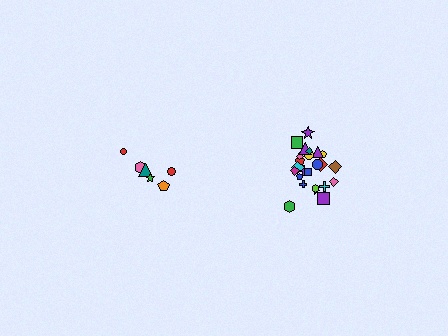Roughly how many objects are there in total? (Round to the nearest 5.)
Roughly 30 objects in total.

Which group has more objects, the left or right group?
The right group.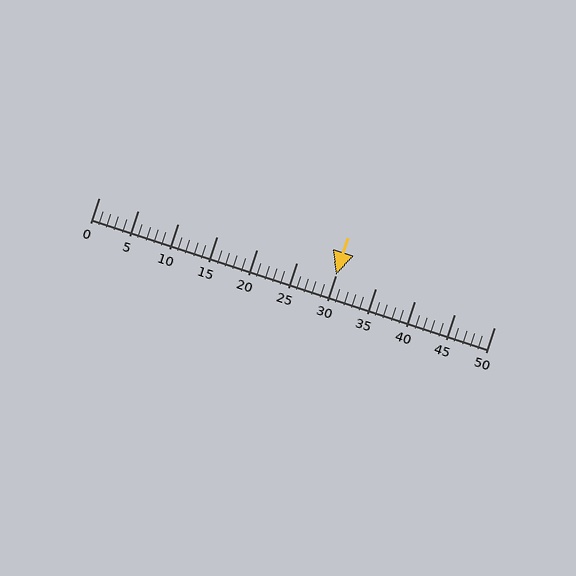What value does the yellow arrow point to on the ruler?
The yellow arrow points to approximately 30.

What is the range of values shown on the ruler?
The ruler shows values from 0 to 50.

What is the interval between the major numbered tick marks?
The major tick marks are spaced 5 units apart.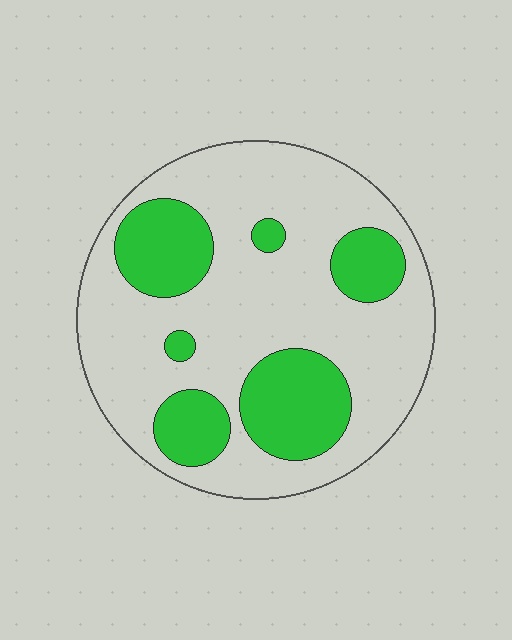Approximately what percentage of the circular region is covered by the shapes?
Approximately 30%.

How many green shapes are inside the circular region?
6.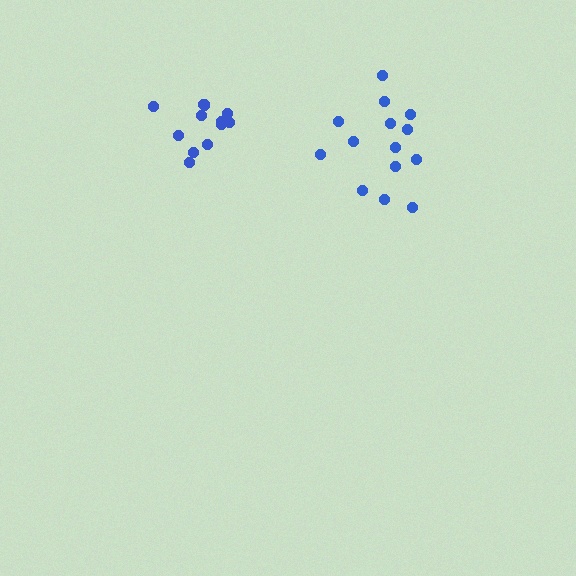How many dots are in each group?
Group 1: 14 dots, Group 2: 14 dots (28 total).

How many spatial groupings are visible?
There are 2 spatial groupings.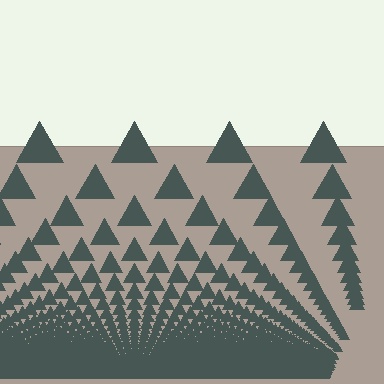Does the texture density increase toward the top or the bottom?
Density increases toward the bottom.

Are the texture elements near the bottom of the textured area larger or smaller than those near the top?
Smaller. The gradient is inverted — elements near the bottom are smaller and denser.